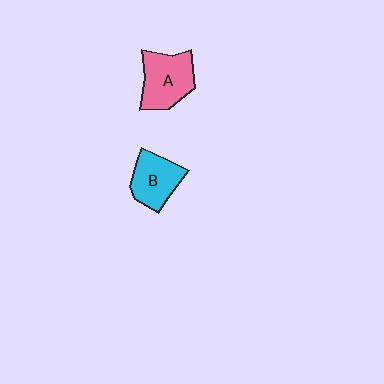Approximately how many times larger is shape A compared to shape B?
Approximately 1.2 times.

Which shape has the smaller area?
Shape B (cyan).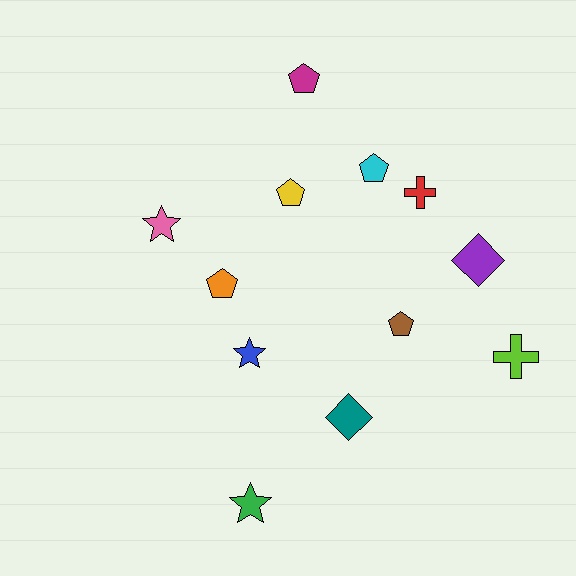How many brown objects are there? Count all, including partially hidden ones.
There is 1 brown object.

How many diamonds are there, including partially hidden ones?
There are 2 diamonds.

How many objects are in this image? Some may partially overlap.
There are 12 objects.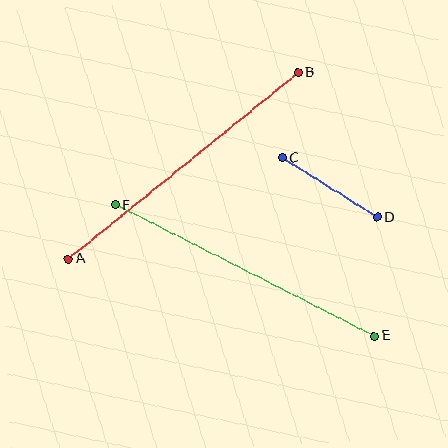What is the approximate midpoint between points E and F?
The midpoint is at approximately (245, 270) pixels.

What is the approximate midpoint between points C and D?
The midpoint is at approximately (330, 188) pixels.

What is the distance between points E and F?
The distance is approximately 291 pixels.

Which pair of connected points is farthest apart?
Points A and B are farthest apart.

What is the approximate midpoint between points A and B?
The midpoint is at approximately (183, 166) pixels.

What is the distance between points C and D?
The distance is approximately 112 pixels.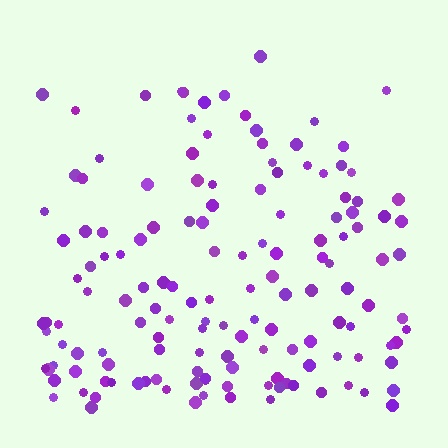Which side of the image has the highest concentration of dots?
The bottom.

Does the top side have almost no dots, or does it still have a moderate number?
Still a moderate number, just noticeably fewer than the bottom.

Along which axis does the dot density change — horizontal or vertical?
Vertical.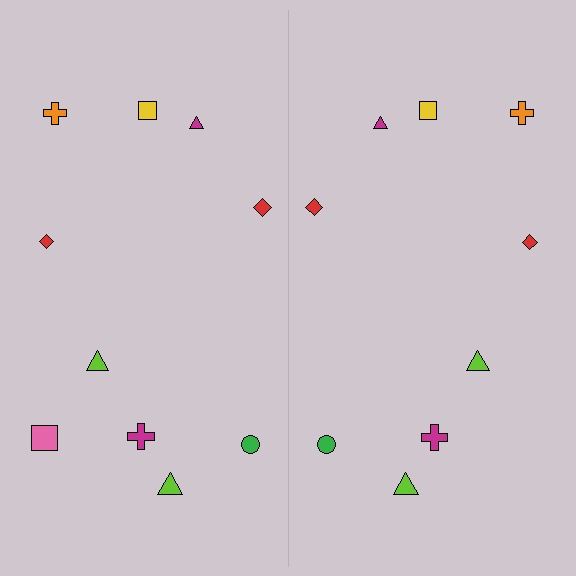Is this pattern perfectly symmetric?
No, the pattern is not perfectly symmetric. A pink square is missing from the right side.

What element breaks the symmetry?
A pink square is missing from the right side.